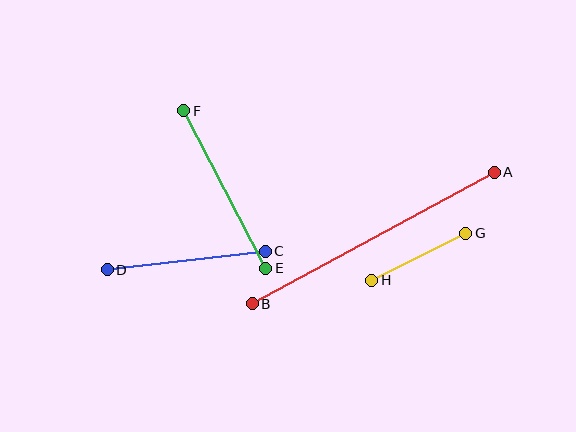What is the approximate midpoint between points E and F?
The midpoint is at approximately (225, 190) pixels.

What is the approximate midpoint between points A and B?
The midpoint is at approximately (373, 238) pixels.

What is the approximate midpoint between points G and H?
The midpoint is at approximately (419, 257) pixels.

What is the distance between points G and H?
The distance is approximately 105 pixels.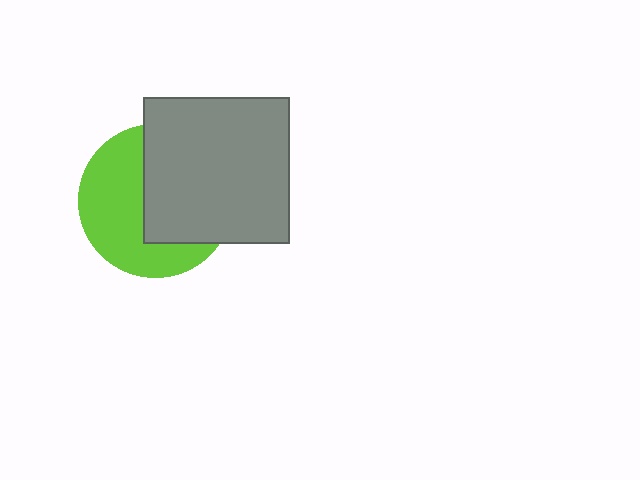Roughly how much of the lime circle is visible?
About half of it is visible (roughly 51%).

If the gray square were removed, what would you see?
You would see the complete lime circle.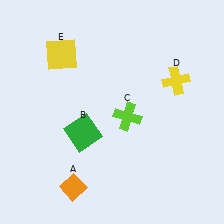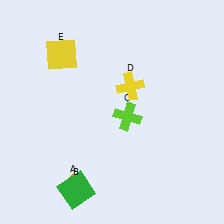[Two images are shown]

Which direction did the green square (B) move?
The green square (B) moved down.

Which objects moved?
The objects that moved are: the green square (B), the yellow cross (D).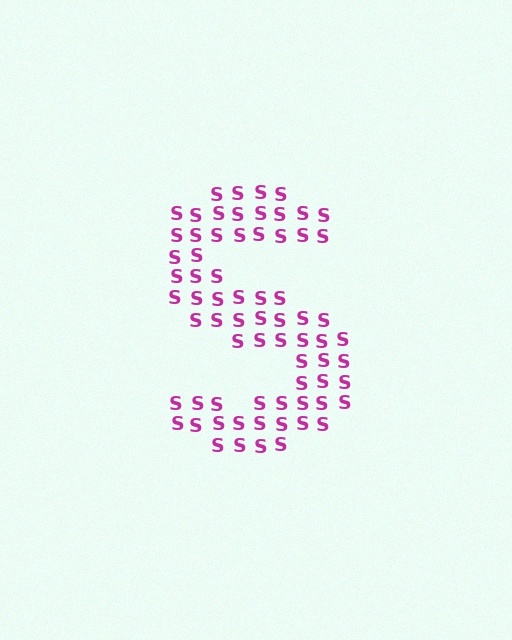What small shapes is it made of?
It is made of small letter S's.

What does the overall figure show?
The overall figure shows the letter S.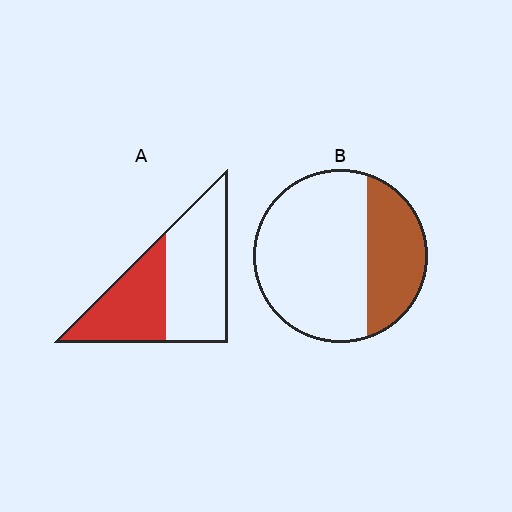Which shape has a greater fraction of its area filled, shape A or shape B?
Shape A.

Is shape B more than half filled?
No.